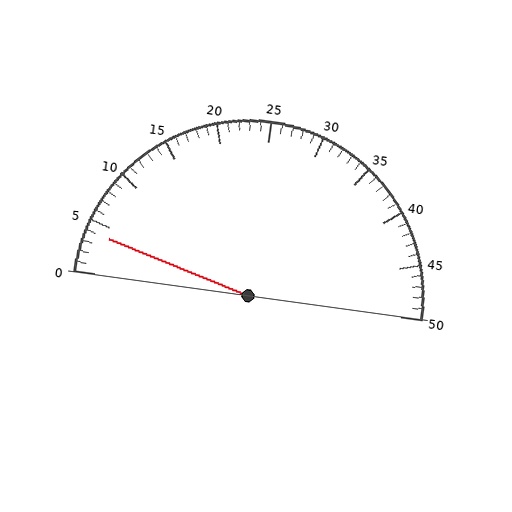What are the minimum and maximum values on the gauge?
The gauge ranges from 0 to 50.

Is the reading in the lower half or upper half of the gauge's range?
The reading is in the lower half of the range (0 to 50).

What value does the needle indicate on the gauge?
The needle indicates approximately 4.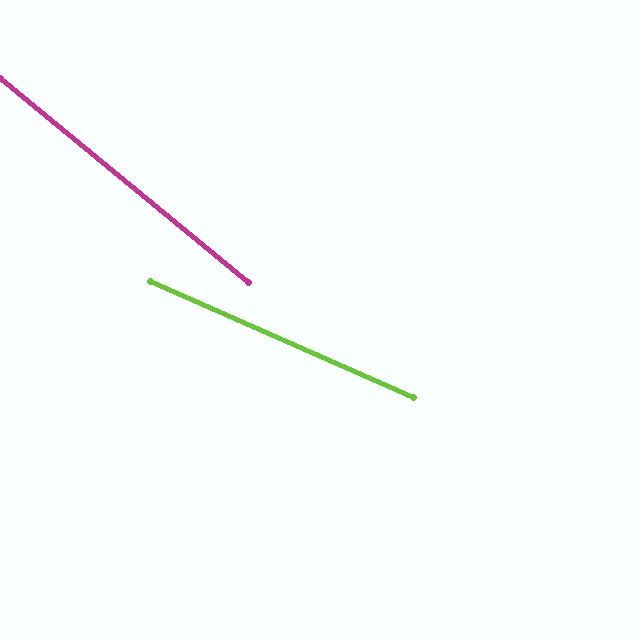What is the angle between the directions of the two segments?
Approximately 16 degrees.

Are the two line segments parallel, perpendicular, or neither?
Neither parallel nor perpendicular — they differ by about 16°.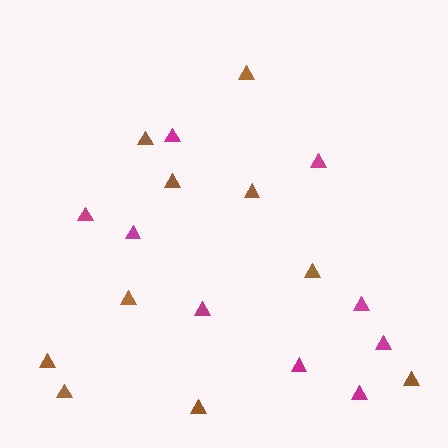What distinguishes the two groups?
There are 2 groups: one group of magenta triangles (9) and one group of brown triangles (10).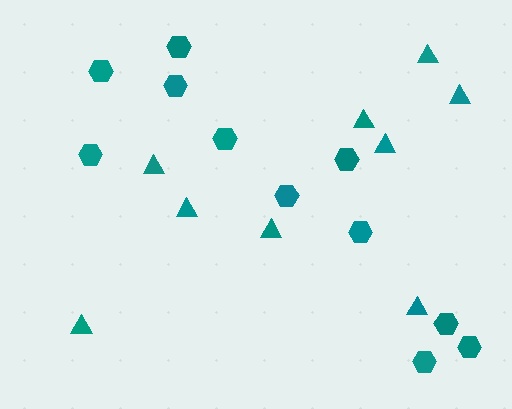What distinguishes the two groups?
There are 2 groups: one group of hexagons (11) and one group of triangles (9).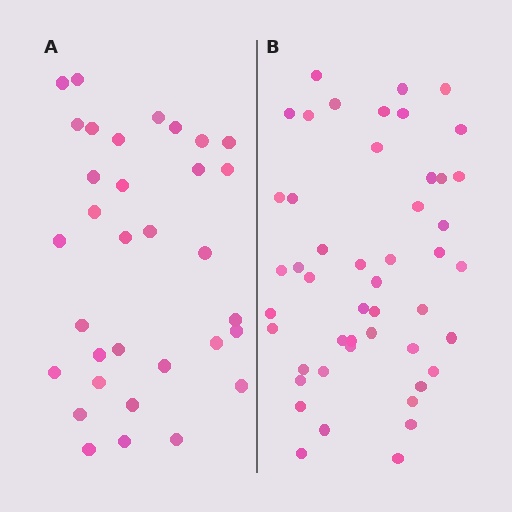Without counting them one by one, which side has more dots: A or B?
Region B (the right region) has more dots.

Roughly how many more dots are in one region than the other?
Region B has approximately 15 more dots than region A.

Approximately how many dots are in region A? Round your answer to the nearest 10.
About 30 dots. (The exact count is 33, which rounds to 30.)